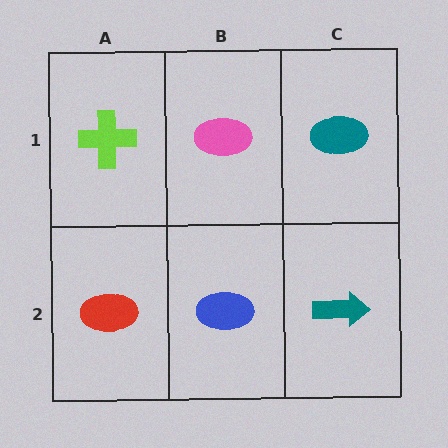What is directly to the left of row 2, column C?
A blue ellipse.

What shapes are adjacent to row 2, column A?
A lime cross (row 1, column A), a blue ellipse (row 2, column B).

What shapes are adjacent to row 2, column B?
A pink ellipse (row 1, column B), a red ellipse (row 2, column A), a teal arrow (row 2, column C).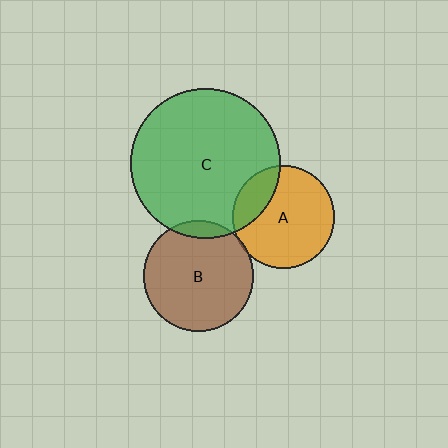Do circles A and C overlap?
Yes.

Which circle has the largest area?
Circle C (green).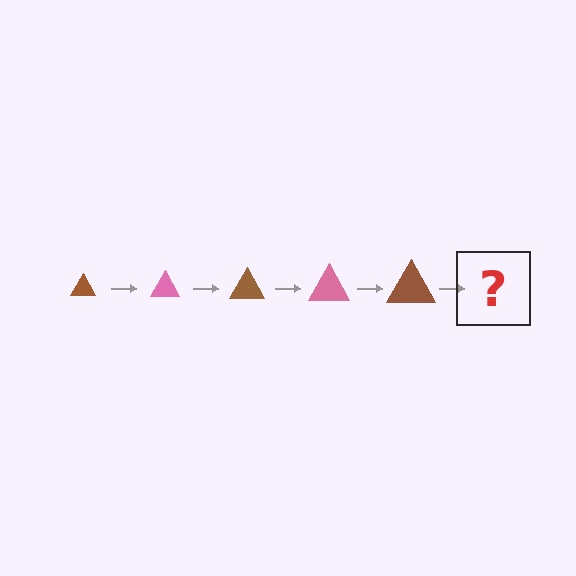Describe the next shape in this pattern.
It should be a pink triangle, larger than the previous one.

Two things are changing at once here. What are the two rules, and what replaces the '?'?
The two rules are that the triangle grows larger each step and the color cycles through brown and pink. The '?' should be a pink triangle, larger than the previous one.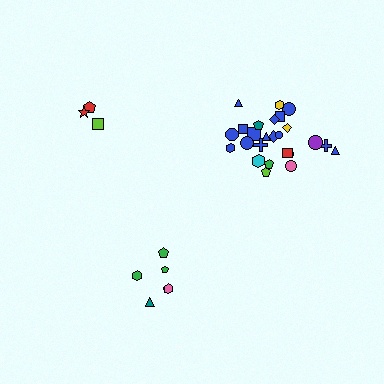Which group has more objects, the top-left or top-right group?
The top-right group.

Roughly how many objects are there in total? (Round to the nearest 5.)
Roughly 35 objects in total.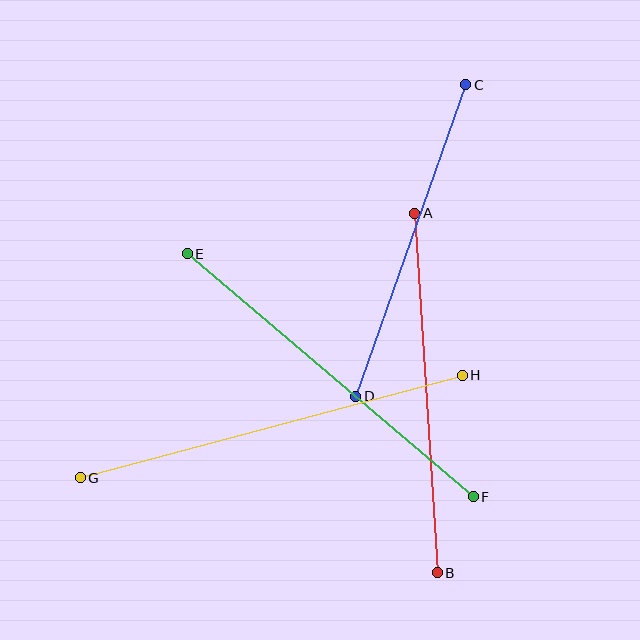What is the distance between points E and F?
The distance is approximately 375 pixels.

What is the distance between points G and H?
The distance is approximately 396 pixels.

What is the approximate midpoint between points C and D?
The midpoint is at approximately (411, 240) pixels.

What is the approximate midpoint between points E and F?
The midpoint is at approximately (330, 375) pixels.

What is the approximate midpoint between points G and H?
The midpoint is at approximately (271, 427) pixels.